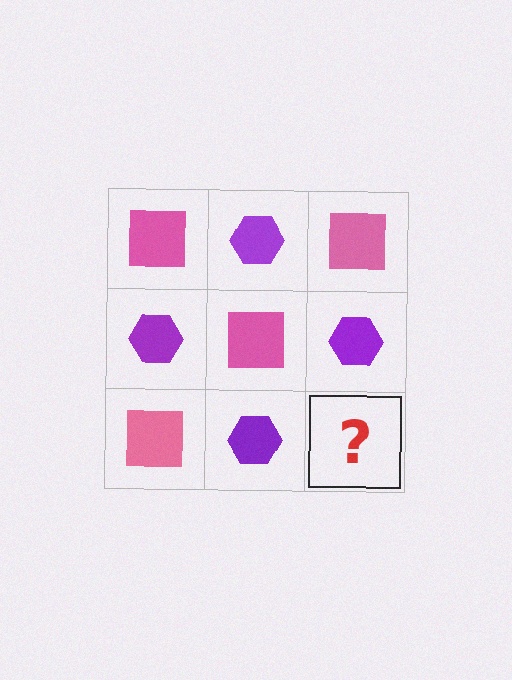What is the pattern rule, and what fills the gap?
The rule is that it alternates pink square and purple hexagon in a checkerboard pattern. The gap should be filled with a pink square.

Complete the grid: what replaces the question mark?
The question mark should be replaced with a pink square.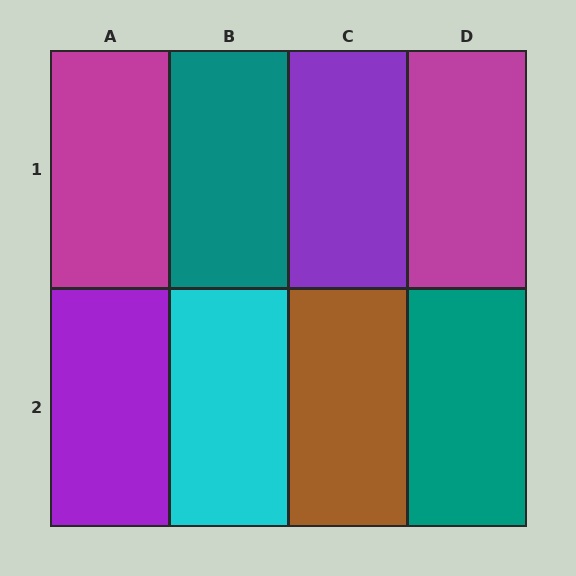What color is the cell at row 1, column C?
Purple.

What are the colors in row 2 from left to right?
Purple, cyan, brown, teal.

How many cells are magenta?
2 cells are magenta.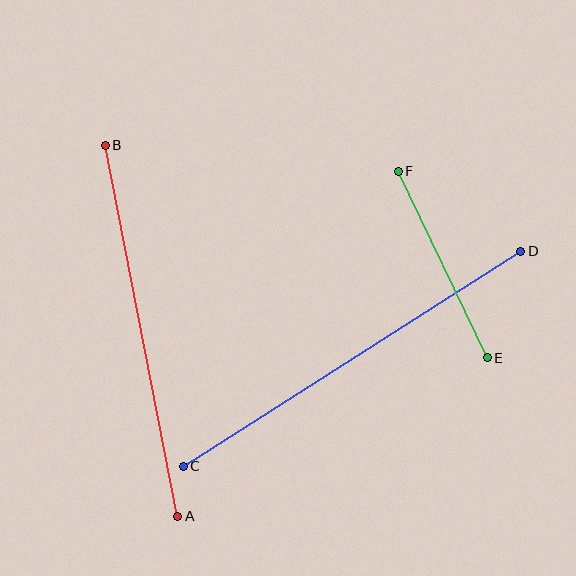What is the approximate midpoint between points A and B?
The midpoint is at approximately (142, 331) pixels.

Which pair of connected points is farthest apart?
Points C and D are farthest apart.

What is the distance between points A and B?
The distance is approximately 378 pixels.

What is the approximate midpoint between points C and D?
The midpoint is at approximately (352, 359) pixels.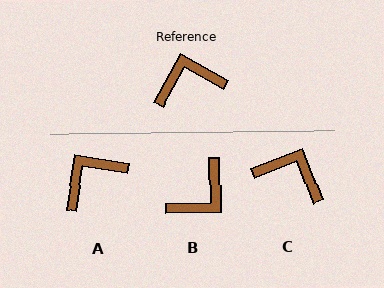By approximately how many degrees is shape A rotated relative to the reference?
Approximately 20 degrees counter-clockwise.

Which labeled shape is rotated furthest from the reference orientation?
B, about 150 degrees away.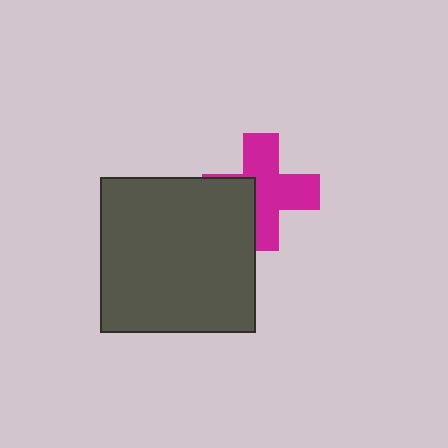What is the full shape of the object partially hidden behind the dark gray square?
The partially hidden object is a magenta cross.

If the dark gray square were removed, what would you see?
You would see the complete magenta cross.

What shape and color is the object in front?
The object in front is a dark gray square.